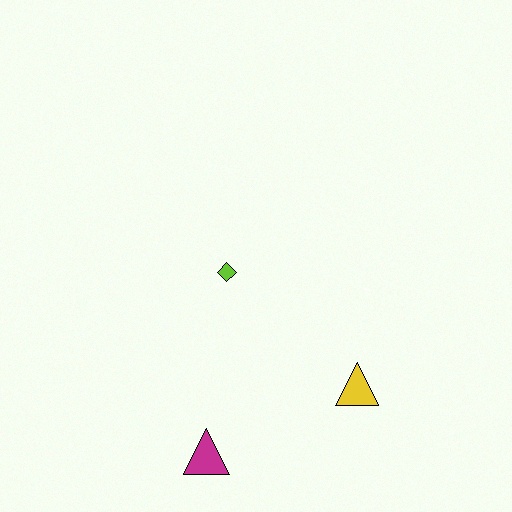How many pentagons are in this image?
There are no pentagons.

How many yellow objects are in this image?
There is 1 yellow object.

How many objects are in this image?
There are 3 objects.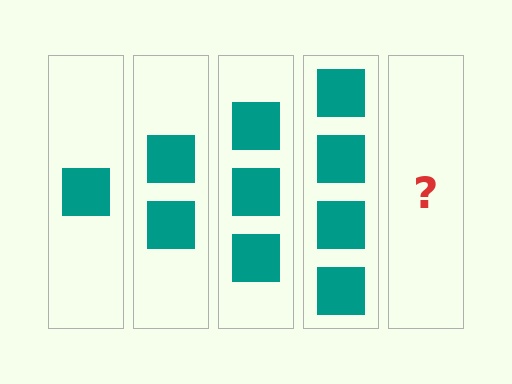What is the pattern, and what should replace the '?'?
The pattern is that each step adds one more square. The '?' should be 5 squares.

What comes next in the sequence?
The next element should be 5 squares.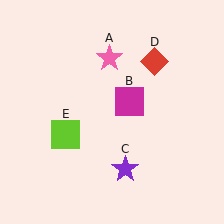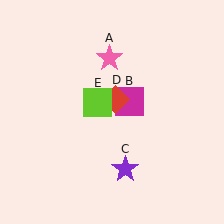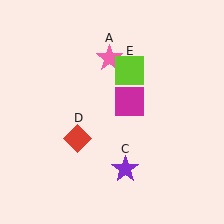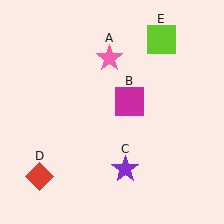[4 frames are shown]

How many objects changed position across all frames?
2 objects changed position: red diamond (object D), lime square (object E).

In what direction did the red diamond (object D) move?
The red diamond (object D) moved down and to the left.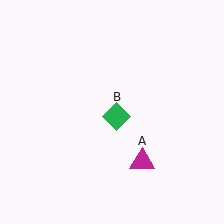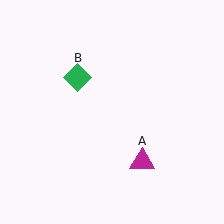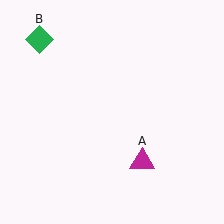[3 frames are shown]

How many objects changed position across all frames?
1 object changed position: green diamond (object B).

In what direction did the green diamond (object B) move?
The green diamond (object B) moved up and to the left.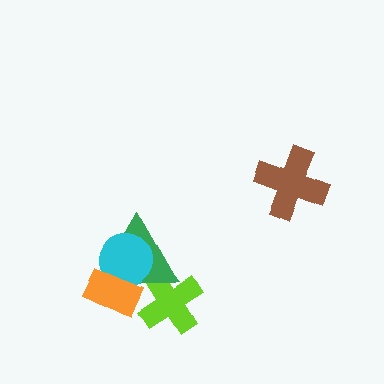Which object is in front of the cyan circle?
The orange rectangle is in front of the cyan circle.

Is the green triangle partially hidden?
Yes, it is partially covered by another shape.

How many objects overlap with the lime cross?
1 object overlaps with the lime cross.